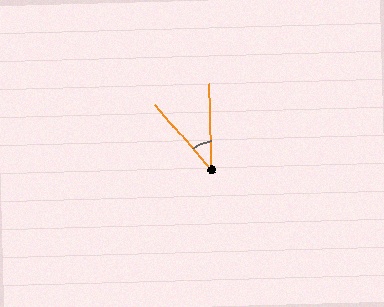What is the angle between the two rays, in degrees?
Approximately 40 degrees.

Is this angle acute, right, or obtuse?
It is acute.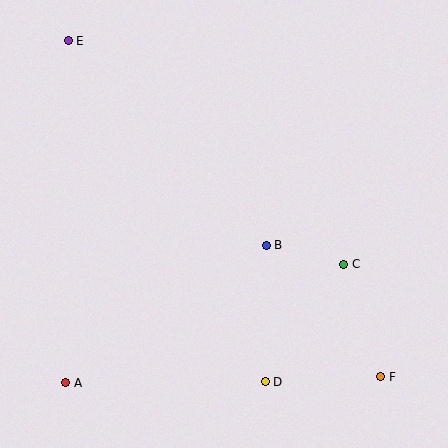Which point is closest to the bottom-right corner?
Point F is closest to the bottom-right corner.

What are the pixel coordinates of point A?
Point A is at (66, 383).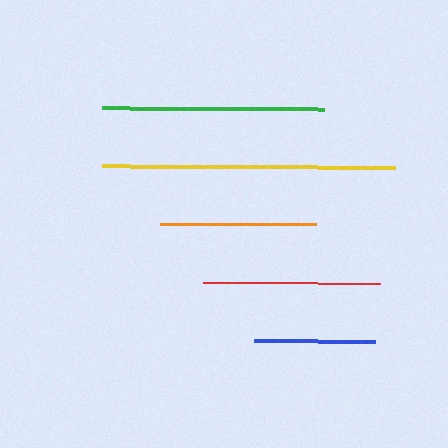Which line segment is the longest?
The yellow line is the longest at approximately 293 pixels.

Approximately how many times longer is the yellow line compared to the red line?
The yellow line is approximately 1.7 times the length of the red line.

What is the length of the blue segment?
The blue segment is approximately 121 pixels long.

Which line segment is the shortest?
The blue line is the shortest at approximately 121 pixels.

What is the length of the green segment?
The green segment is approximately 223 pixels long.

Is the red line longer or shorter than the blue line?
The red line is longer than the blue line.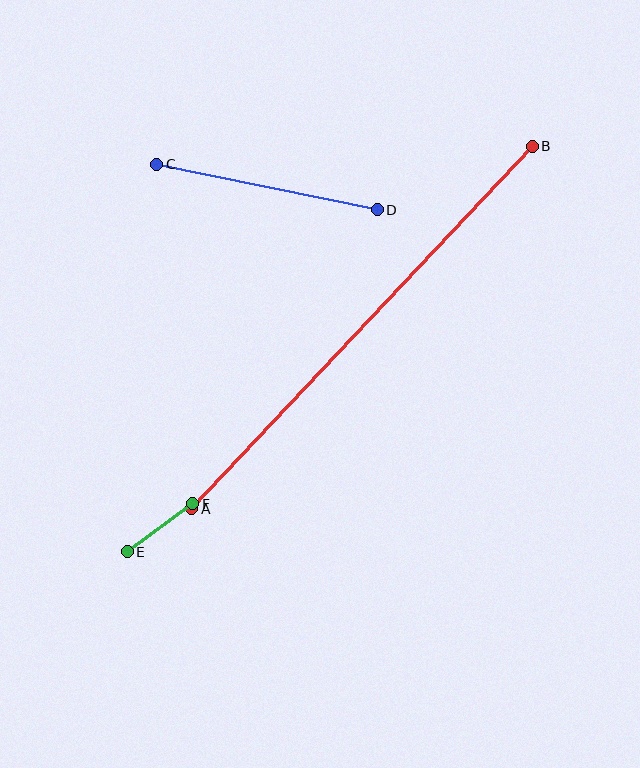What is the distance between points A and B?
The distance is approximately 497 pixels.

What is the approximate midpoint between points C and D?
The midpoint is at approximately (267, 187) pixels.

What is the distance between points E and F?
The distance is approximately 81 pixels.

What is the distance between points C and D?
The distance is approximately 225 pixels.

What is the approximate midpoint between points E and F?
The midpoint is at approximately (160, 528) pixels.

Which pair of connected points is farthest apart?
Points A and B are farthest apart.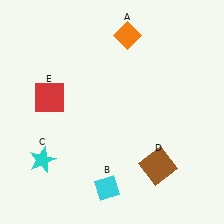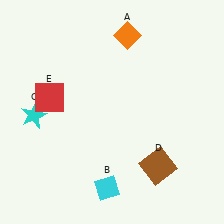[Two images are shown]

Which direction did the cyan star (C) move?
The cyan star (C) moved up.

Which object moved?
The cyan star (C) moved up.